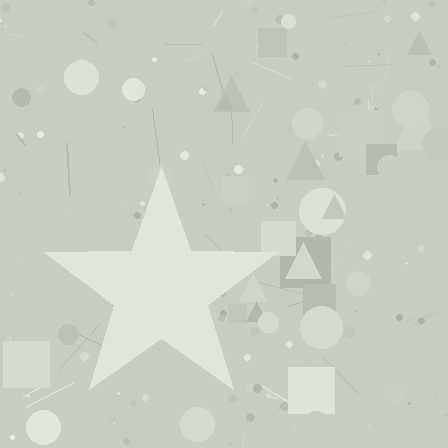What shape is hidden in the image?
A star is hidden in the image.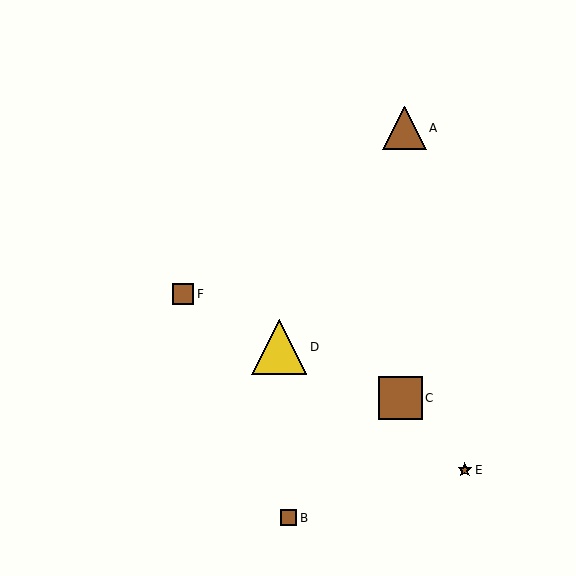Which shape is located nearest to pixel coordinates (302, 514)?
The brown square (labeled B) at (289, 518) is nearest to that location.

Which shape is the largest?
The yellow triangle (labeled D) is the largest.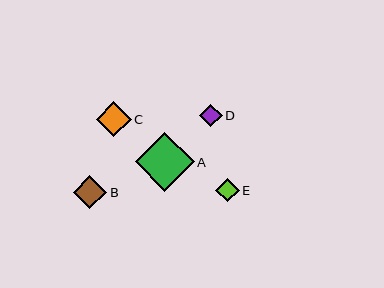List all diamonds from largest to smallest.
From largest to smallest: A, C, B, E, D.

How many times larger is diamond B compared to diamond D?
Diamond B is approximately 1.5 times the size of diamond D.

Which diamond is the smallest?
Diamond D is the smallest with a size of approximately 22 pixels.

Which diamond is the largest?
Diamond A is the largest with a size of approximately 59 pixels.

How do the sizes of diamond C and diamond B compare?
Diamond C and diamond B are approximately the same size.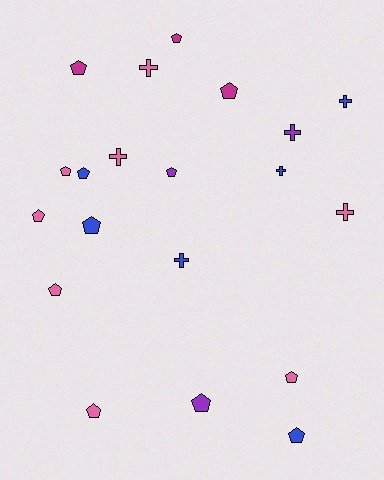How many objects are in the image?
There are 20 objects.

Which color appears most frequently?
Pink, with 8 objects.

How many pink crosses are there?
There are 3 pink crosses.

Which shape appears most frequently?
Pentagon, with 13 objects.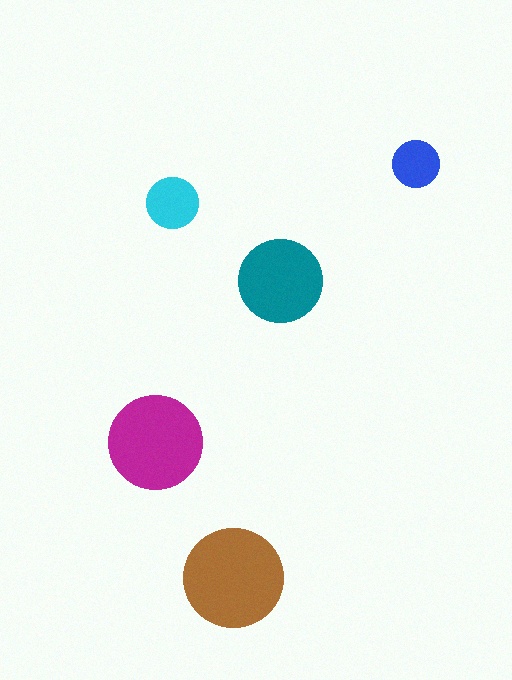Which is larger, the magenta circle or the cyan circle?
The magenta one.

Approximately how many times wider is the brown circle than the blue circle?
About 2 times wider.